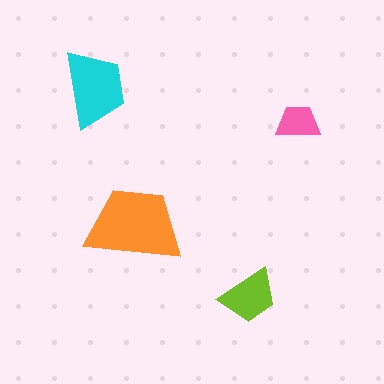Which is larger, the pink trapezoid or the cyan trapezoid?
The cyan one.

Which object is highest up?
The cyan trapezoid is topmost.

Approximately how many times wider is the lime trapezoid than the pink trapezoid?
About 1.5 times wider.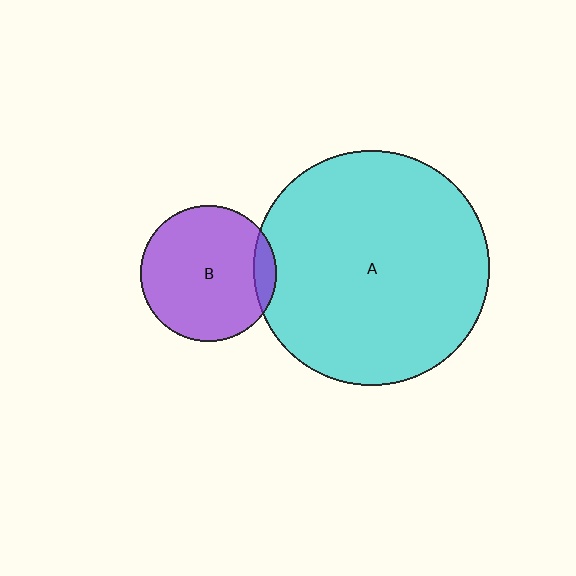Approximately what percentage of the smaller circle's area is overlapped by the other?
Approximately 10%.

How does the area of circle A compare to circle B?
Approximately 3.0 times.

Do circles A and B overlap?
Yes.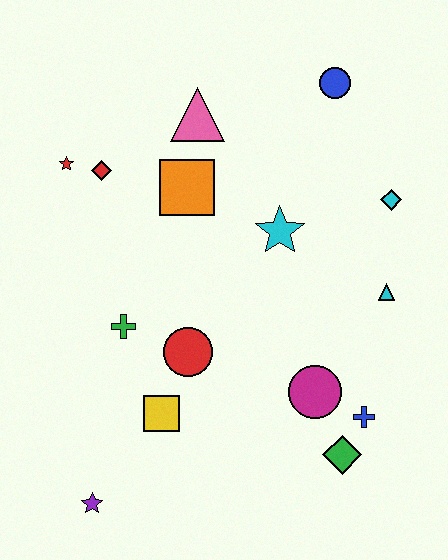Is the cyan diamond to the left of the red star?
No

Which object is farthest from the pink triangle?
The purple star is farthest from the pink triangle.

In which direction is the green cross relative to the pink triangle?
The green cross is below the pink triangle.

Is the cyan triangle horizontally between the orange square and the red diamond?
No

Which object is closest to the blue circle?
The cyan diamond is closest to the blue circle.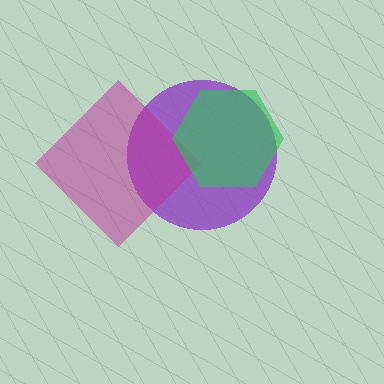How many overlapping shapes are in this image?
There are 3 overlapping shapes in the image.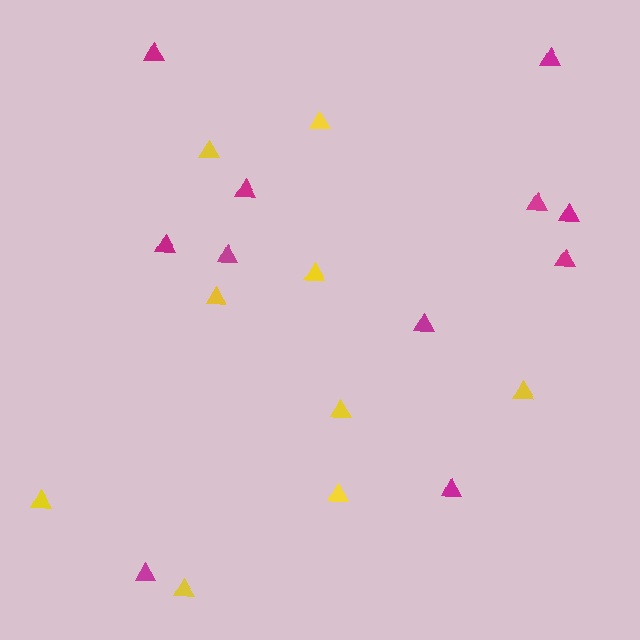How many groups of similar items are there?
There are 2 groups: one group of magenta triangles (11) and one group of yellow triangles (9).